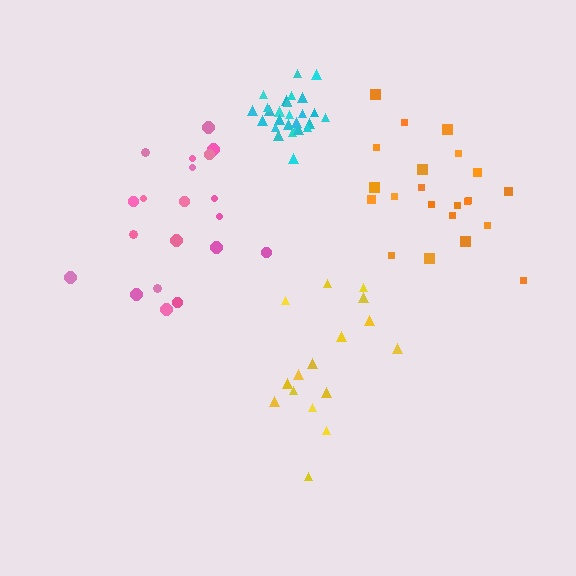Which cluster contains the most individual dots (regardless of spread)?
Cyan (28).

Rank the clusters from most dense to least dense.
cyan, orange, yellow, pink.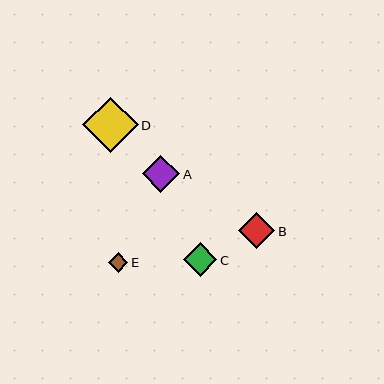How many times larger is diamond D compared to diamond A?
Diamond D is approximately 1.5 times the size of diamond A.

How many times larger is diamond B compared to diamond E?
Diamond B is approximately 1.8 times the size of diamond E.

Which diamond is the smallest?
Diamond E is the smallest with a size of approximately 19 pixels.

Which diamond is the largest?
Diamond D is the largest with a size of approximately 55 pixels.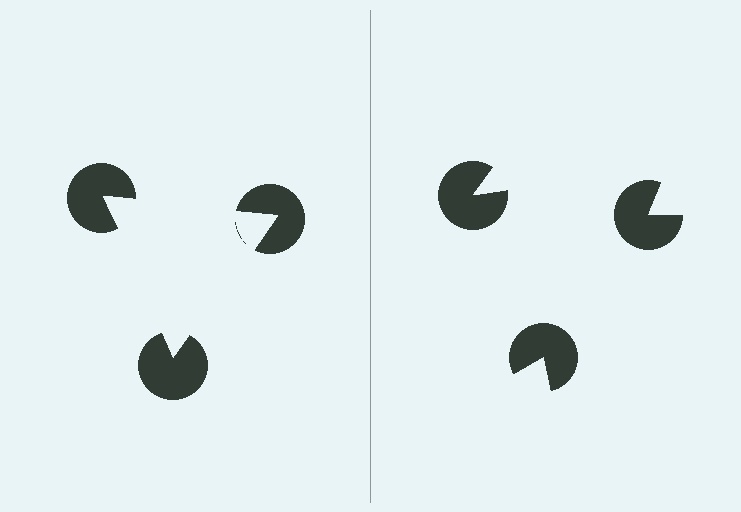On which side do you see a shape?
An illusory triangle appears on the left side. On the right side the wedge cuts are rotated, so no coherent shape forms.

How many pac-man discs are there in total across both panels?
6 — 3 on each side.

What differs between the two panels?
The pac-man discs are positioned identically on both sides; only the wedge orientations differ. On the left they align to a triangle; on the right they are misaligned.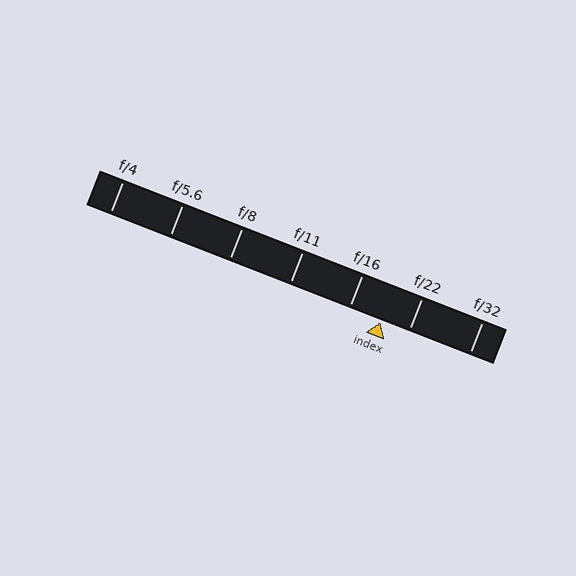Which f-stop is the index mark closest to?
The index mark is closest to f/22.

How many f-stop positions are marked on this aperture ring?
There are 7 f-stop positions marked.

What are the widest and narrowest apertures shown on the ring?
The widest aperture shown is f/4 and the narrowest is f/32.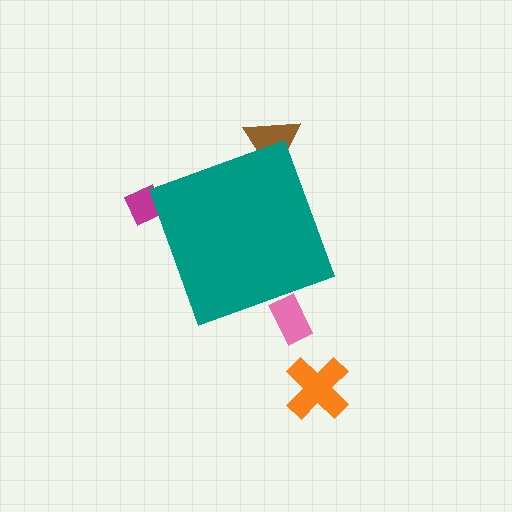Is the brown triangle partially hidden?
Yes, the brown triangle is partially hidden behind the teal diamond.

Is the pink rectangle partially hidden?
Yes, the pink rectangle is partially hidden behind the teal diamond.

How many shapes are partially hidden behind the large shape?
3 shapes are partially hidden.